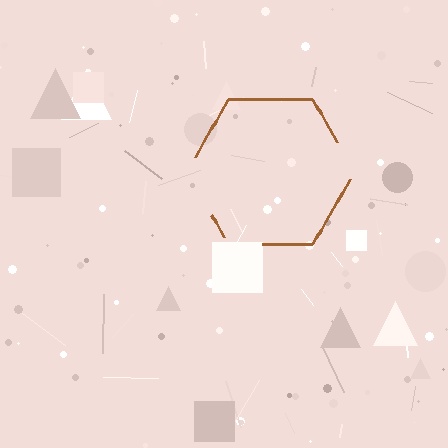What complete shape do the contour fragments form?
The contour fragments form a hexagon.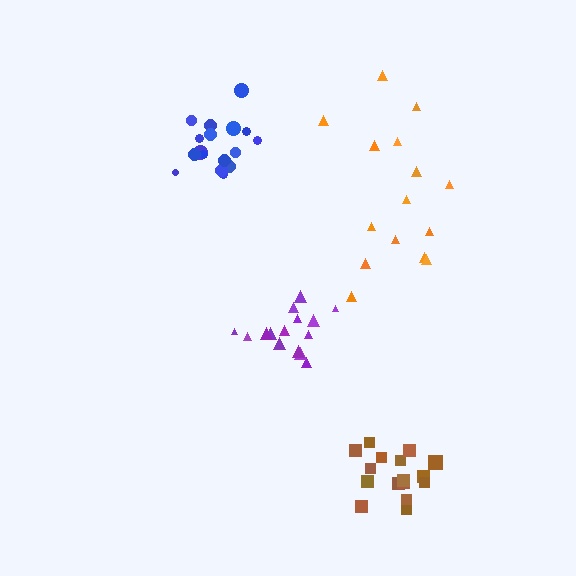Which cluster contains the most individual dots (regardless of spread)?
Blue (17).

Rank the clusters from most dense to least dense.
brown, blue, purple, orange.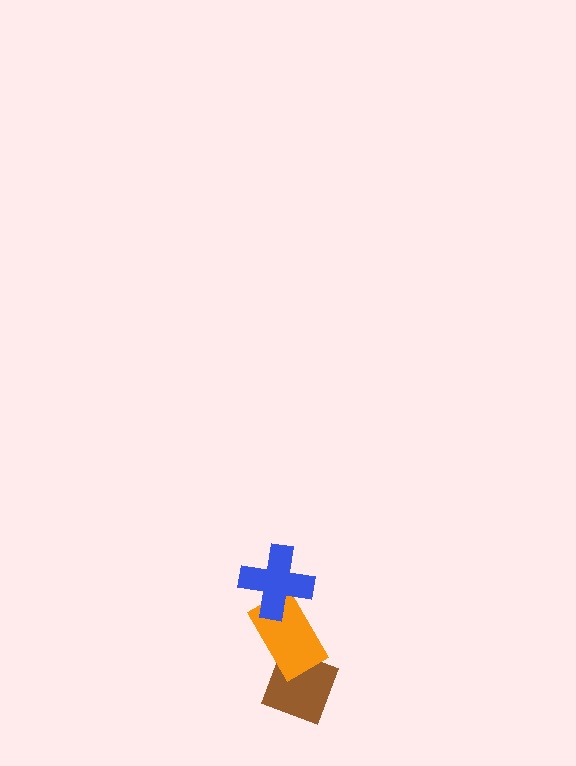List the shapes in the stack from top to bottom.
From top to bottom: the blue cross, the orange rectangle, the brown diamond.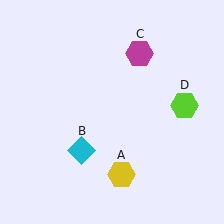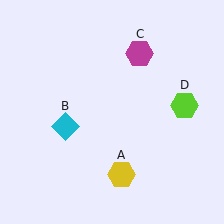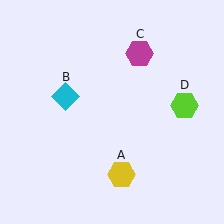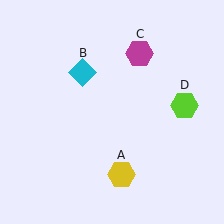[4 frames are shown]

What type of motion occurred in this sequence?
The cyan diamond (object B) rotated clockwise around the center of the scene.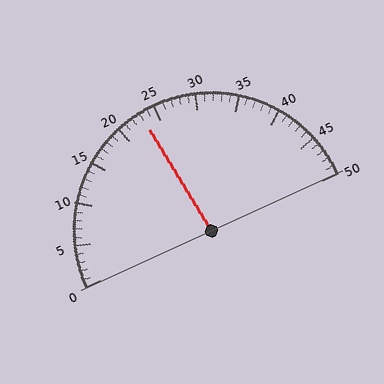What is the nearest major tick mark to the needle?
The nearest major tick mark is 25.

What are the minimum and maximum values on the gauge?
The gauge ranges from 0 to 50.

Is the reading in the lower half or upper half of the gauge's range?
The reading is in the lower half of the range (0 to 50).